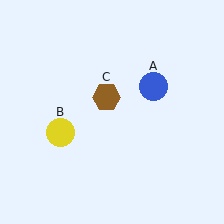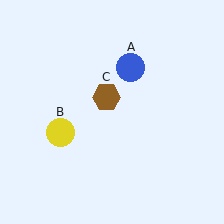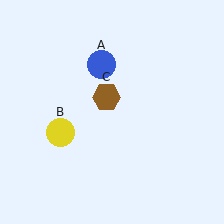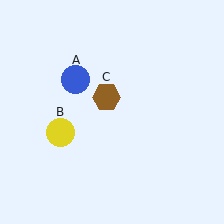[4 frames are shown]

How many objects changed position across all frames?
1 object changed position: blue circle (object A).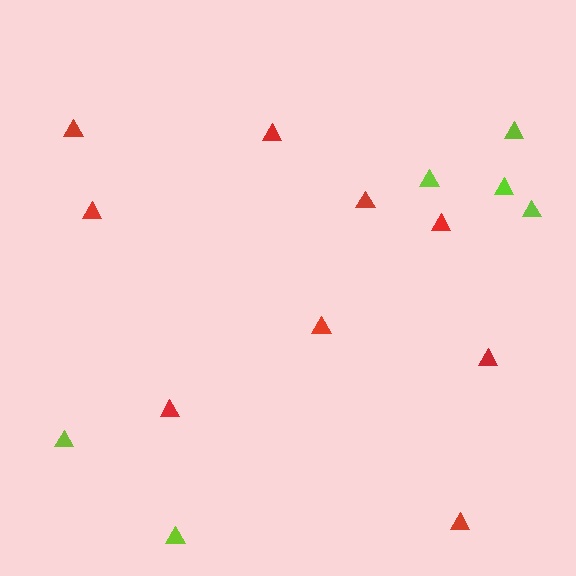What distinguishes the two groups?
There are 2 groups: one group of red triangles (9) and one group of lime triangles (6).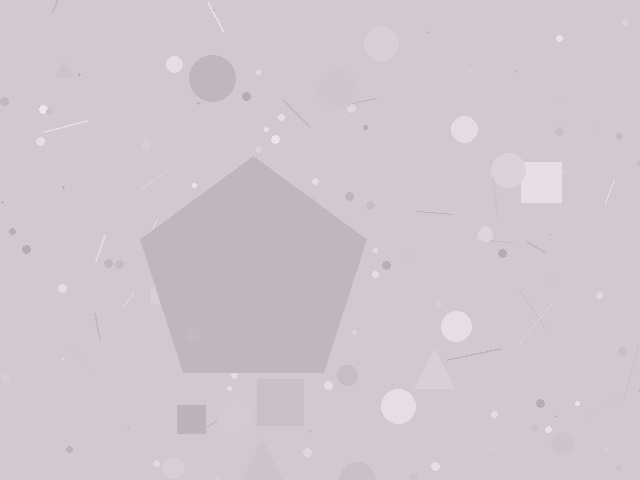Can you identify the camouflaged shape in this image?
The camouflaged shape is a pentagon.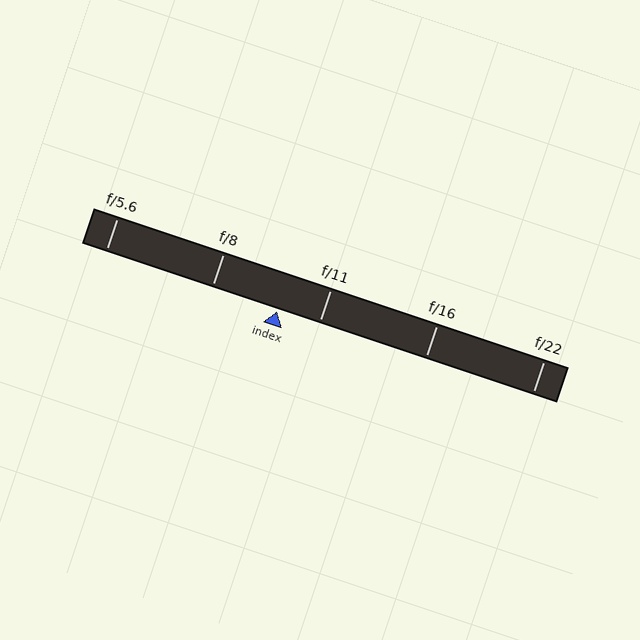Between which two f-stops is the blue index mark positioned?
The index mark is between f/8 and f/11.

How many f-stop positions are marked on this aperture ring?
There are 5 f-stop positions marked.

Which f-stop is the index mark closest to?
The index mark is closest to f/11.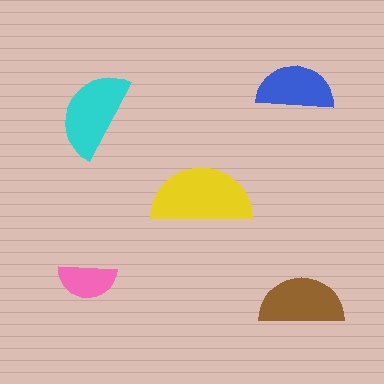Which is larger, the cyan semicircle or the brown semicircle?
The cyan one.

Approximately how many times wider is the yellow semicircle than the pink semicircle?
About 1.5 times wider.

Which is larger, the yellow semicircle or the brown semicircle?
The yellow one.